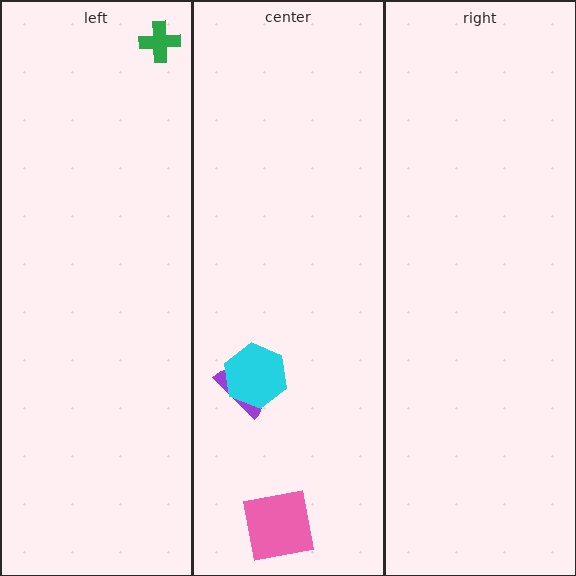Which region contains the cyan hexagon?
The center region.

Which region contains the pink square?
The center region.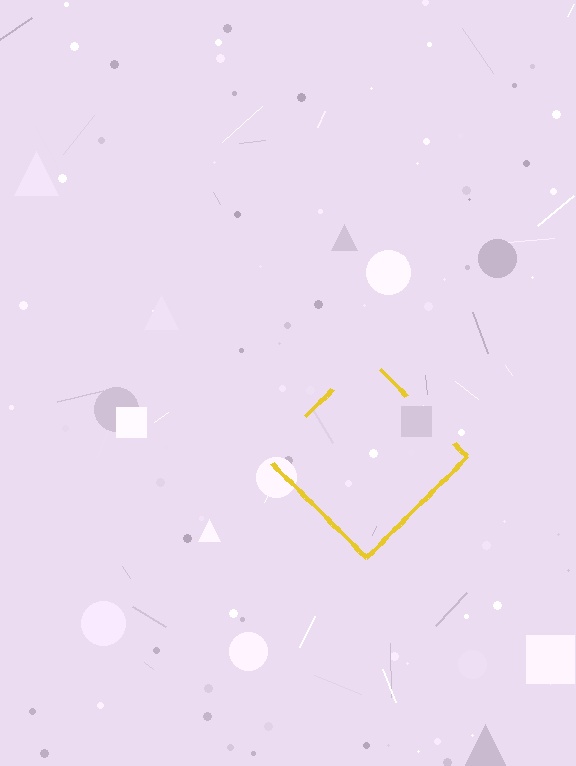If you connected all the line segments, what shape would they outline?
They would outline a diamond.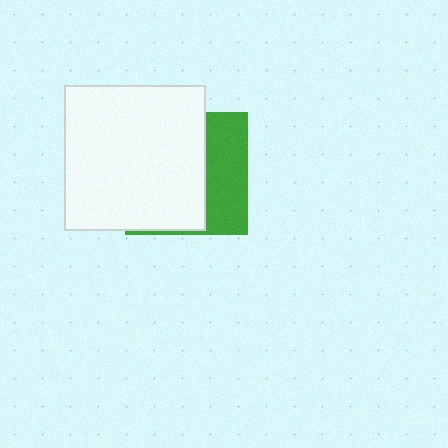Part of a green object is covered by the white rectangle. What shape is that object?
It is a square.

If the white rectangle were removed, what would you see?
You would see the complete green square.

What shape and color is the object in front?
The object in front is a white rectangle.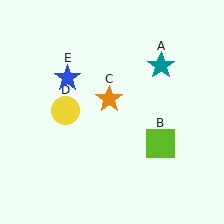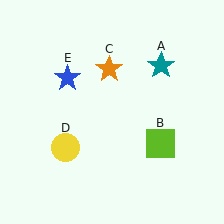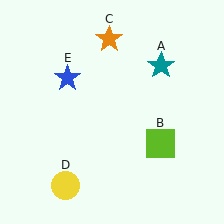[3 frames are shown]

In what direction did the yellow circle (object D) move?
The yellow circle (object D) moved down.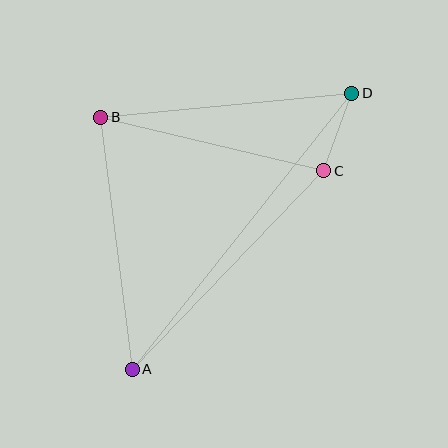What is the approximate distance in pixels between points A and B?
The distance between A and B is approximately 254 pixels.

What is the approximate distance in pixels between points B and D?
The distance between B and D is approximately 252 pixels.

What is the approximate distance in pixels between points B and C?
The distance between B and C is approximately 229 pixels.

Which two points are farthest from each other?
Points A and D are farthest from each other.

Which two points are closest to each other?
Points C and D are closest to each other.